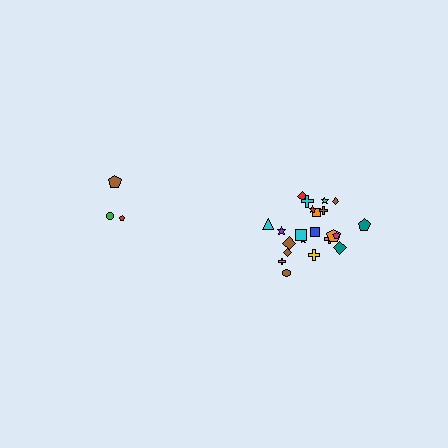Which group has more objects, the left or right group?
The right group.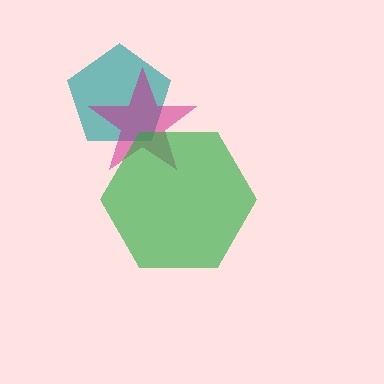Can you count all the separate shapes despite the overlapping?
Yes, there are 3 separate shapes.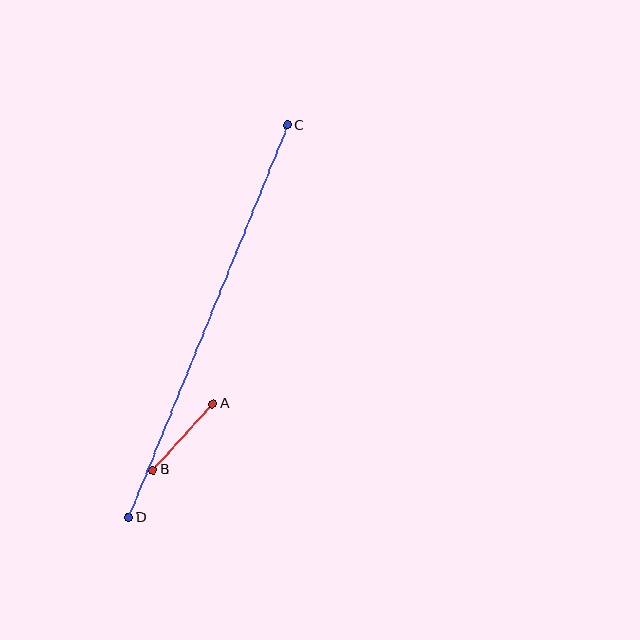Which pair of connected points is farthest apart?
Points C and D are farthest apart.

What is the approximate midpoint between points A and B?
The midpoint is at approximately (183, 437) pixels.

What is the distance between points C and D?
The distance is approximately 424 pixels.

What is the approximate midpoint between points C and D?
The midpoint is at approximately (208, 322) pixels.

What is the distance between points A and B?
The distance is approximately 89 pixels.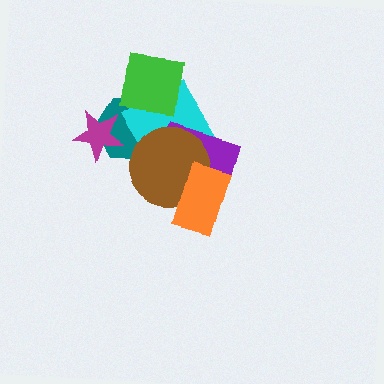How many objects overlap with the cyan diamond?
4 objects overlap with the cyan diamond.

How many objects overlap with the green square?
2 objects overlap with the green square.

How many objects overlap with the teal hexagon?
4 objects overlap with the teal hexagon.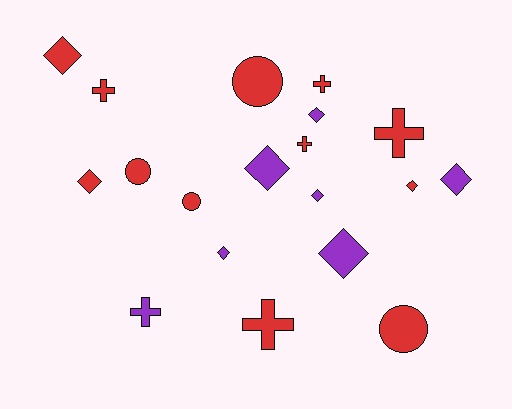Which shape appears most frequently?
Diamond, with 9 objects.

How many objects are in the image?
There are 19 objects.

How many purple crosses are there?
There is 1 purple cross.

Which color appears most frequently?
Red, with 12 objects.